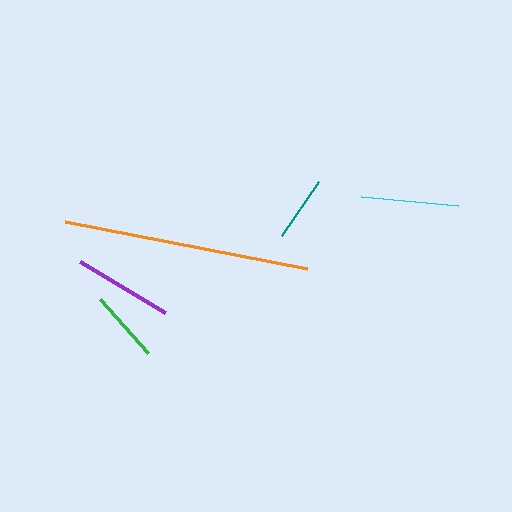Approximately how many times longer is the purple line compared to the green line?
The purple line is approximately 1.4 times the length of the green line.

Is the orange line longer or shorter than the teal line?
The orange line is longer than the teal line.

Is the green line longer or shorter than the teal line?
The green line is longer than the teal line.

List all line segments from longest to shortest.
From longest to shortest: orange, purple, cyan, green, teal.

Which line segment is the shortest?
The teal line is the shortest at approximately 65 pixels.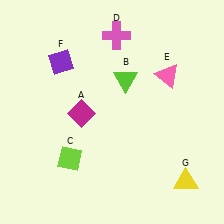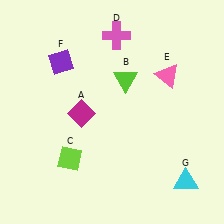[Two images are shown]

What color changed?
The triangle (G) changed from yellow in Image 1 to cyan in Image 2.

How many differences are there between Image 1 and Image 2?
There is 1 difference between the two images.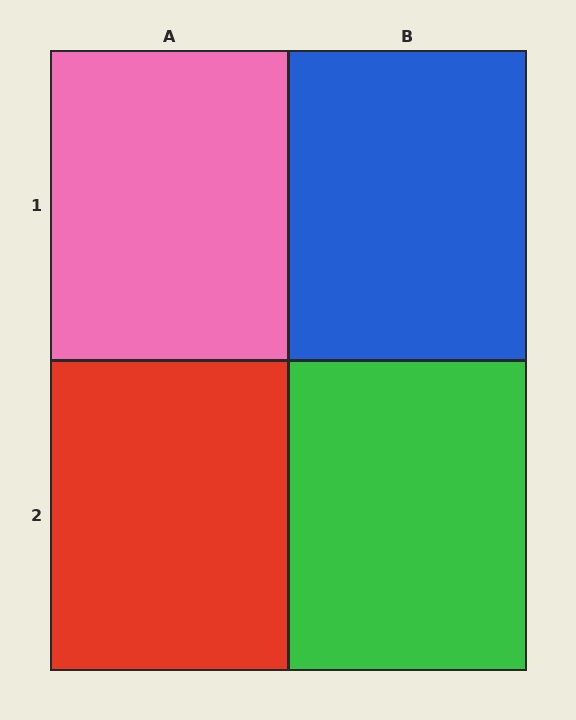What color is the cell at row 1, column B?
Blue.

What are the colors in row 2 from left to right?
Red, green.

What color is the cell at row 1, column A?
Pink.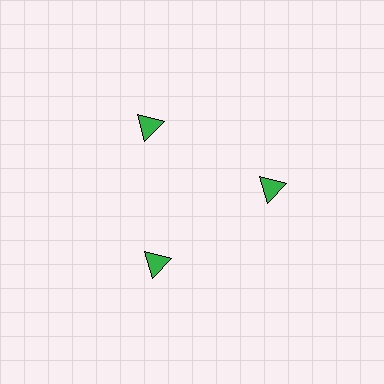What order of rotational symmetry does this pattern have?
This pattern has 3-fold rotational symmetry.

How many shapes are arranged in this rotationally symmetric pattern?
There are 3 shapes, arranged in 3 groups of 1.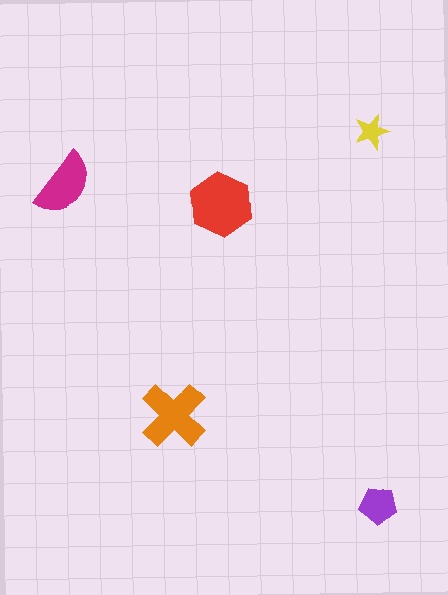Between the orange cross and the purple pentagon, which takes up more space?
The orange cross.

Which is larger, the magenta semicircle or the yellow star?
The magenta semicircle.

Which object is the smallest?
The yellow star.